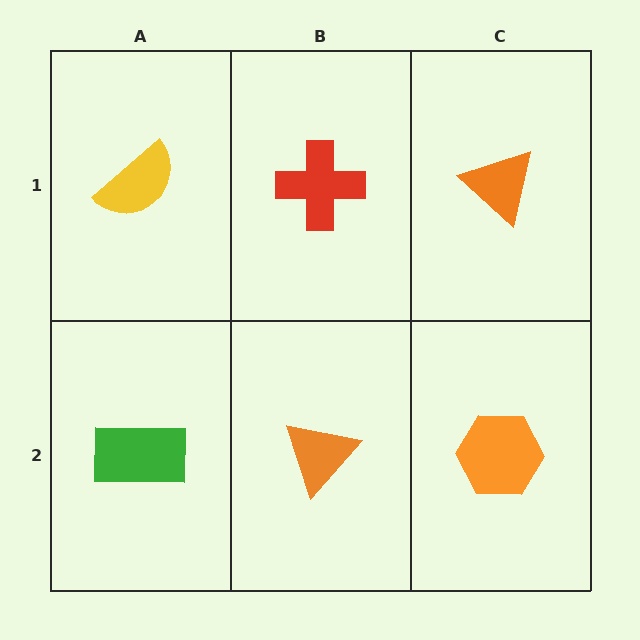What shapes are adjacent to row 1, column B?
An orange triangle (row 2, column B), a yellow semicircle (row 1, column A), an orange triangle (row 1, column C).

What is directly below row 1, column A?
A green rectangle.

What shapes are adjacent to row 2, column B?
A red cross (row 1, column B), a green rectangle (row 2, column A), an orange hexagon (row 2, column C).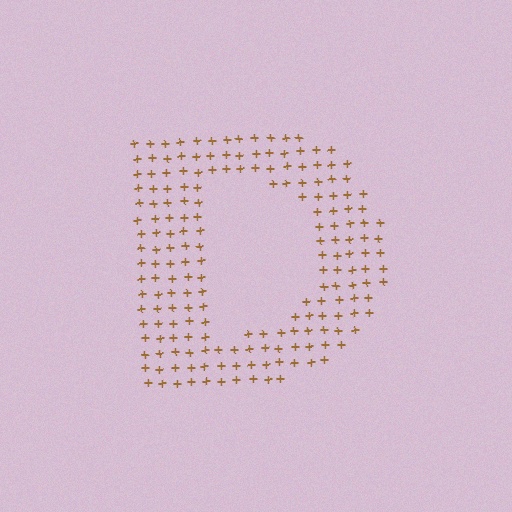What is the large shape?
The large shape is the letter D.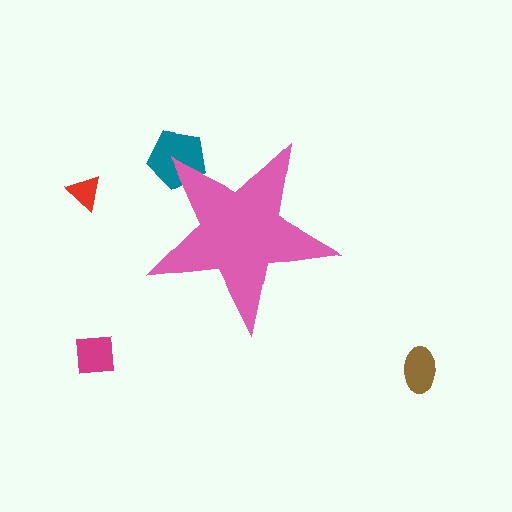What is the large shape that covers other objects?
A pink star.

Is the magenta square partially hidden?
No, the magenta square is fully visible.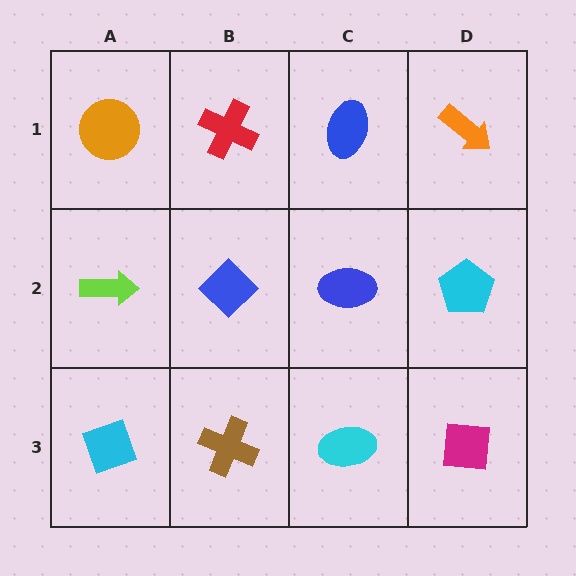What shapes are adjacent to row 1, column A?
A lime arrow (row 2, column A), a red cross (row 1, column B).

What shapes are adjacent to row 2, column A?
An orange circle (row 1, column A), a cyan diamond (row 3, column A), a blue diamond (row 2, column B).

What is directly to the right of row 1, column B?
A blue ellipse.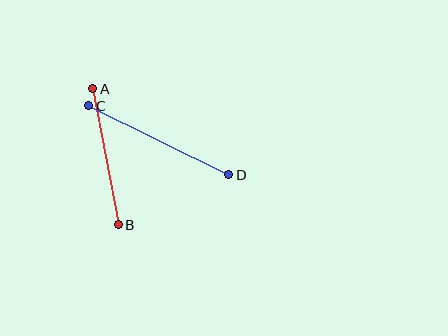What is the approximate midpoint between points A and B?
The midpoint is at approximately (106, 157) pixels.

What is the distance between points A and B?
The distance is approximately 139 pixels.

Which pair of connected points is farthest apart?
Points C and D are farthest apart.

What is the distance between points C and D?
The distance is approximately 156 pixels.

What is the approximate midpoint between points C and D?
The midpoint is at approximately (159, 140) pixels.